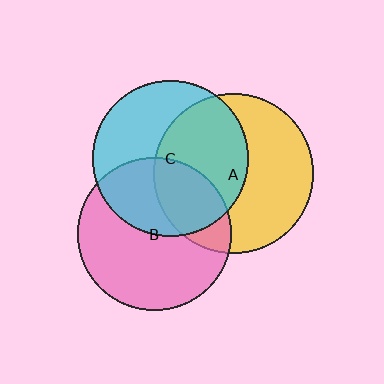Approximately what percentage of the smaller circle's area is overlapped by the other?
Approximately 25%.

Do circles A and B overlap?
Yes.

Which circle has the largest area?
Circle A (yellow).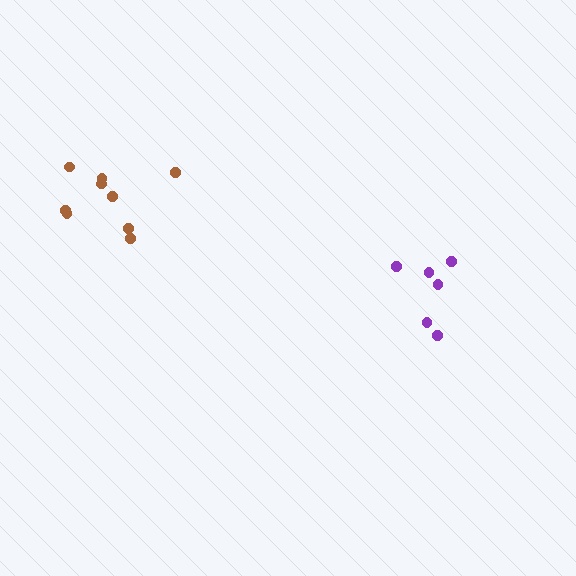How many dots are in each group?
Group 1: 9 dots, Group 2: 6 dots (15 total).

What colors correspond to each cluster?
The clusters are colored: brown, purple.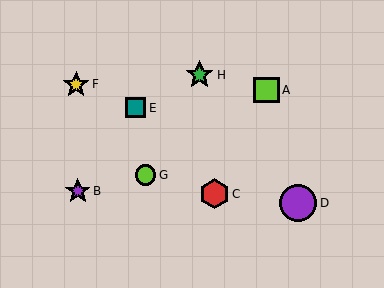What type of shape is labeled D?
Shape D is a purple circle.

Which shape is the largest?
The purple circle (labeled D) is the largest.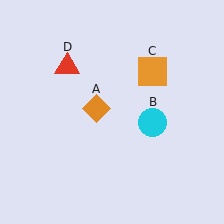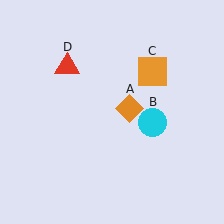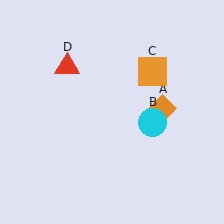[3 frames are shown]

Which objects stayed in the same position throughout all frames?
Cyan circle (object B) and orange square (object C) and red triangle (object D) remained stationary.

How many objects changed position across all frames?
1 object changed position: orange diamond (object A).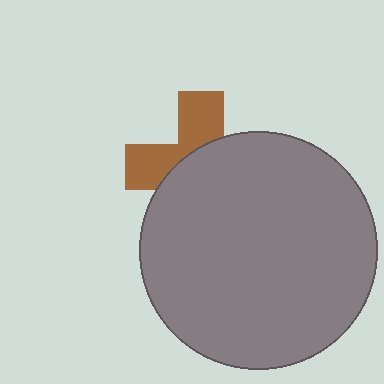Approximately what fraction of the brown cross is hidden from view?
Roughly 61% of the brown cross is hidden behind the gray circle.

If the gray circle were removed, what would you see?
You would see the complete brown cross.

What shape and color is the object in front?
The object in front is a gray circle.